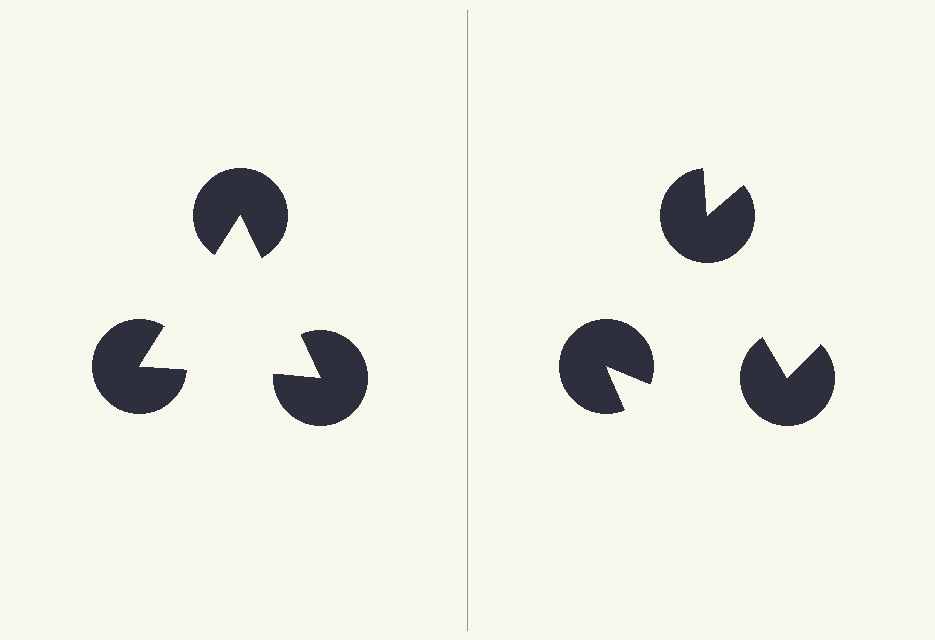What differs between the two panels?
The pac-man discs are positioned identically on both sides; only the wedge orientations differ. On the left they align to a triangle; on the right they are misaligned.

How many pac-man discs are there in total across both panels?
6 — 3 on each side.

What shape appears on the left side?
An illusory triangle.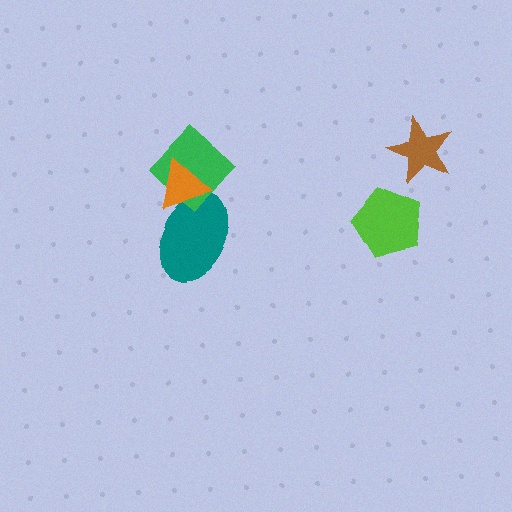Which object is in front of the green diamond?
The orange triangle is in front of the green diamond.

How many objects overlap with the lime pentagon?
0 objects overlap with the lime pentagon.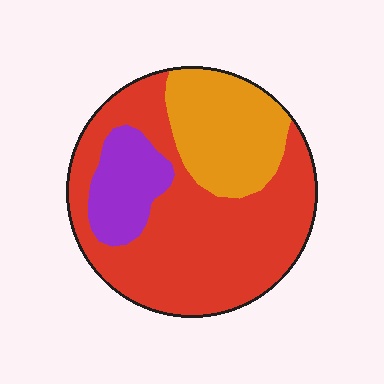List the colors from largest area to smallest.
From largest to smallest: red, orange, purple.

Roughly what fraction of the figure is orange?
Orange covers 25% of the figure.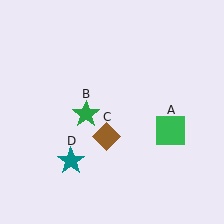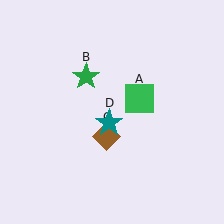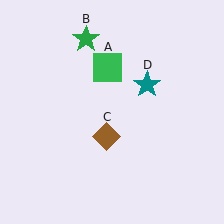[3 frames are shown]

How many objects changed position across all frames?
3 objects changed position: green square (object A), green star (object B), teal star (object D).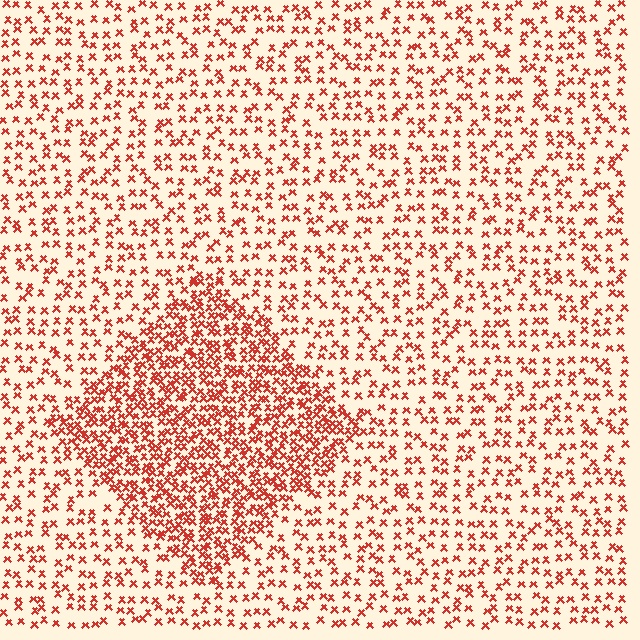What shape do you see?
I see a diamond.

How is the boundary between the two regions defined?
The boundary is defined by a change in element density (approximately 2.3x ratio). All elements are the same color, size, and shape.